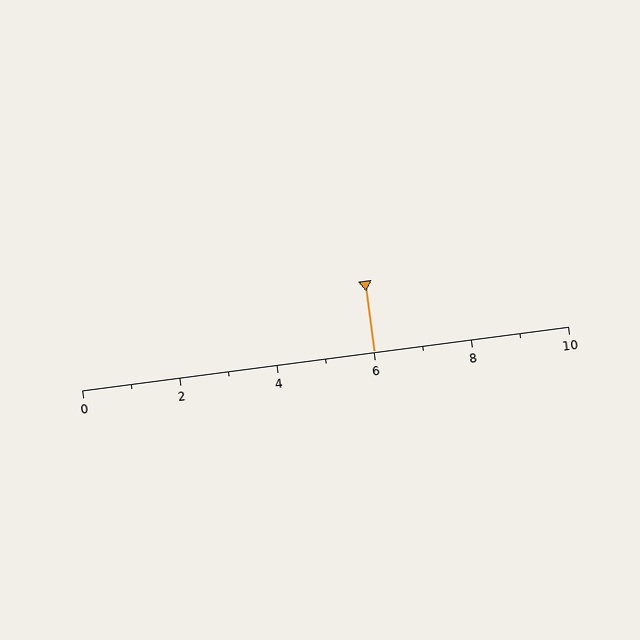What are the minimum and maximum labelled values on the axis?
The axis runs from 0 to 10.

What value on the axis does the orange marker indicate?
The marker indicates approximately 6.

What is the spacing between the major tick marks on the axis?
The major ticks are spaced 2 apart.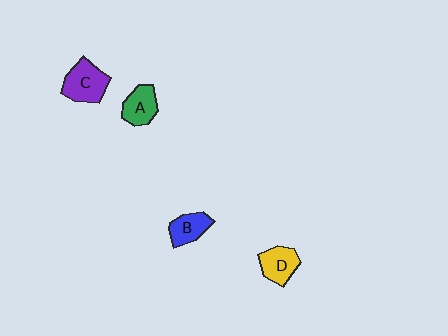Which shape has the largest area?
Shape C (purple).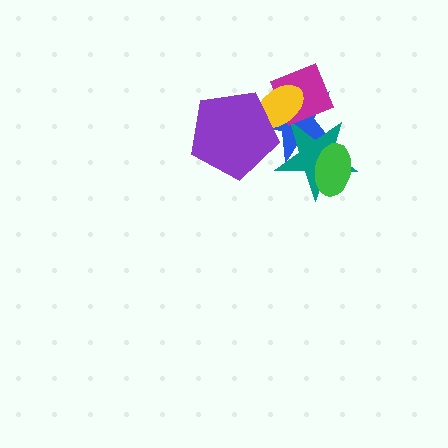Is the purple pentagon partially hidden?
No, no other shape covers it.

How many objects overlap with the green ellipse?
2 objects overlap with the green ellipse.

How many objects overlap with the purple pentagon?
2 objects overlap with the purple pentagon.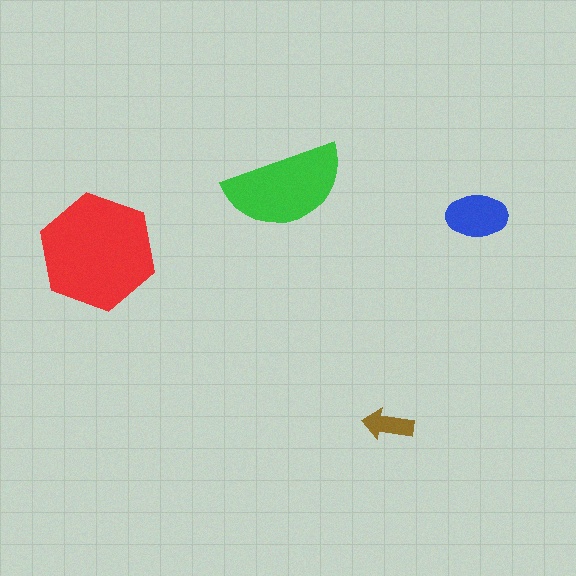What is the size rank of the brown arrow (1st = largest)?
4th.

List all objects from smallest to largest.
The brown arrow, the blue ellipse, the green semicircle, the red hexagon.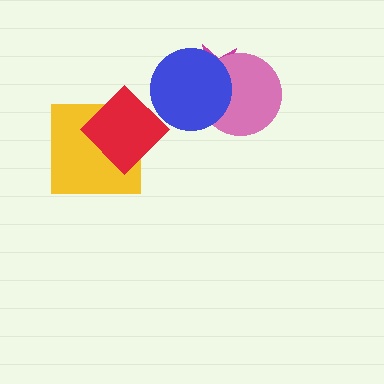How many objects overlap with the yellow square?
1 object overlaps with the yellow square.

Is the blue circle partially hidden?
No, no other shape covers it.